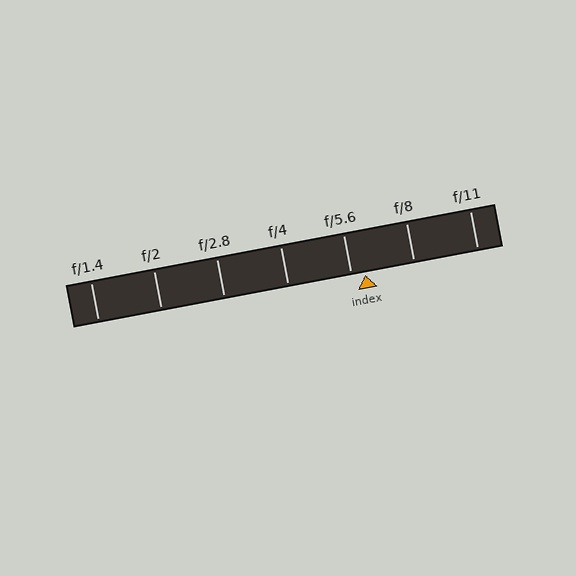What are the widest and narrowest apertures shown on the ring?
The widest aperture shown is f/1.4 and the narrowest is f/11.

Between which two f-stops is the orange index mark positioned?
The index mark is between f/5.6 and f/8.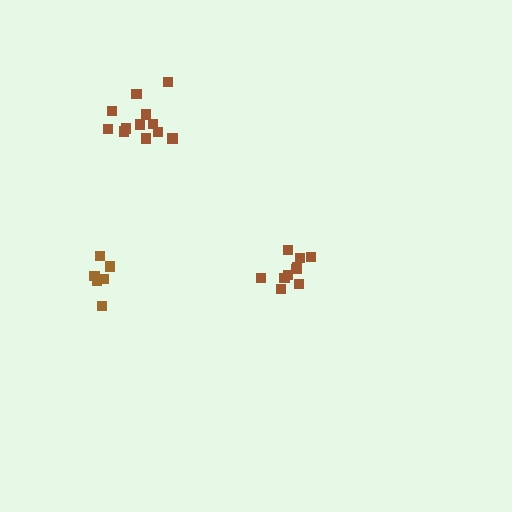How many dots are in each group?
Group 1: 12 dots, Group 2: 10 dots, Group 3: 6 dots (28 total).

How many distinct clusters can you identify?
There are 3 distinct clusters.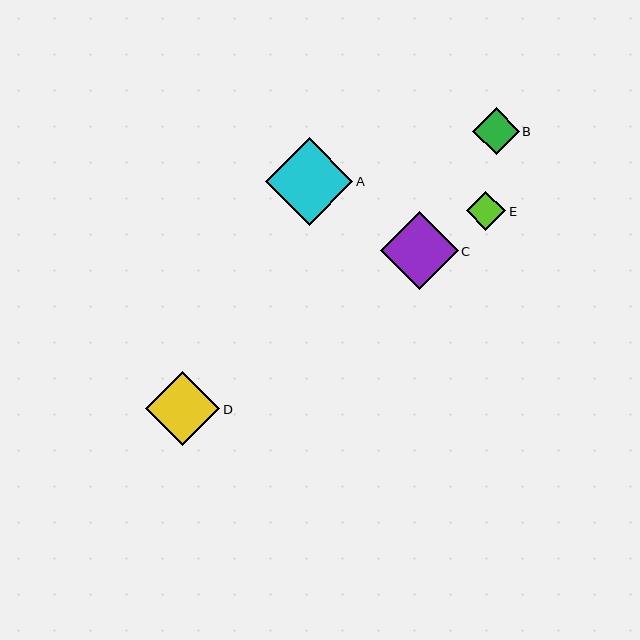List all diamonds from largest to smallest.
From largest to smallest: A, C, D, B, E.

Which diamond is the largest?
Diamond A is the largest with a size of approximately 87 pixels.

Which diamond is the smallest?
Diamond E is the smallest with a size of approximately 39 pixels.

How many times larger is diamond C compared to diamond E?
Diamond C is approximately 2.0 times the size of diamond E.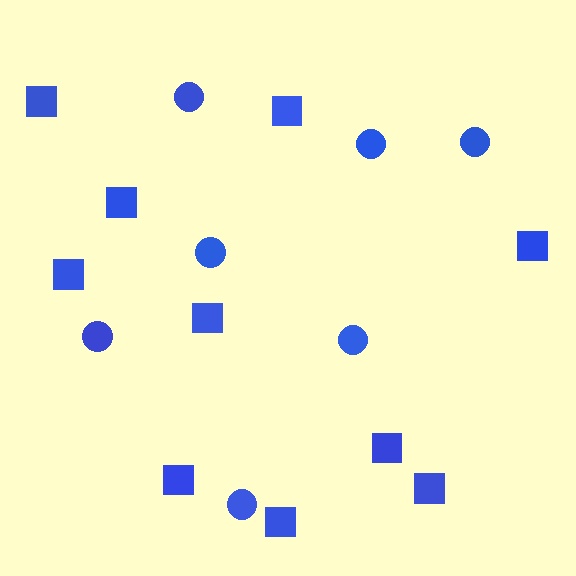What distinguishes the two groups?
There are 2 groups: one group of circles (7) and one group of squares (10).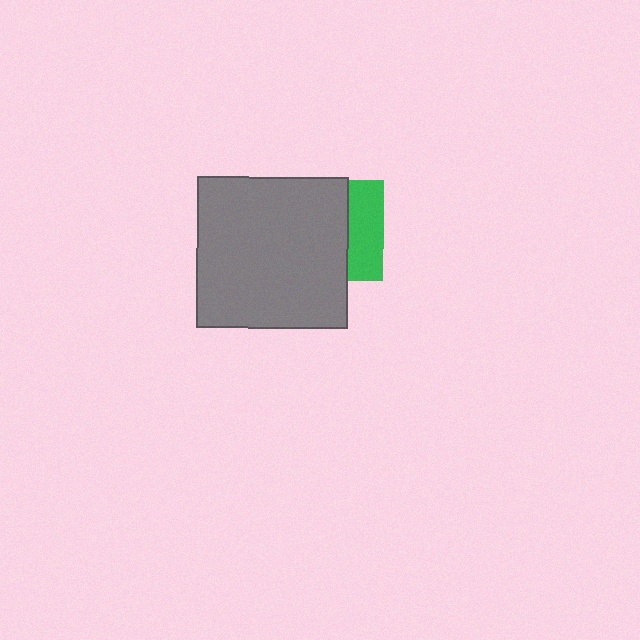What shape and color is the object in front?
The object in front is a gray square.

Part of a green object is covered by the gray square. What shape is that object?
It is a square.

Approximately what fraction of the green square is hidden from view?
Roughly 65% of the green square is hidden behind the gray square.